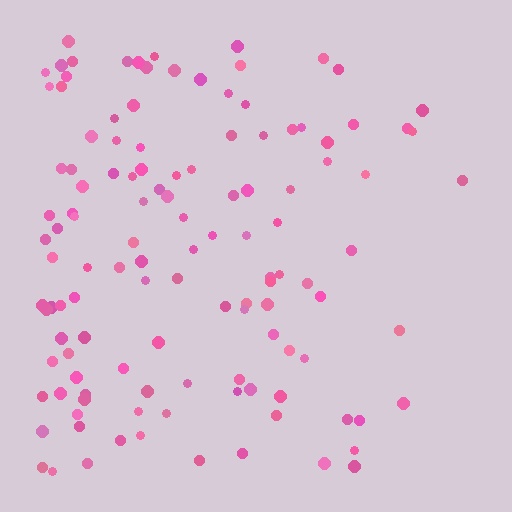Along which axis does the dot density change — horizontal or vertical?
Horizontal.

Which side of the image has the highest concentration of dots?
The left.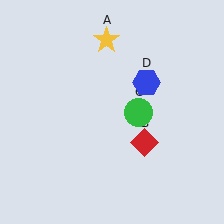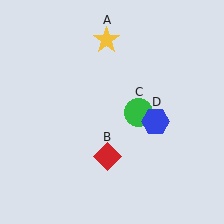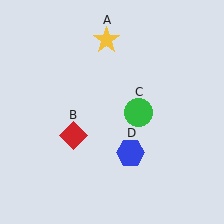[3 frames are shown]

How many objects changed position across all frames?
2 objects changed position: red diamond (object B), blue hexagon (object D).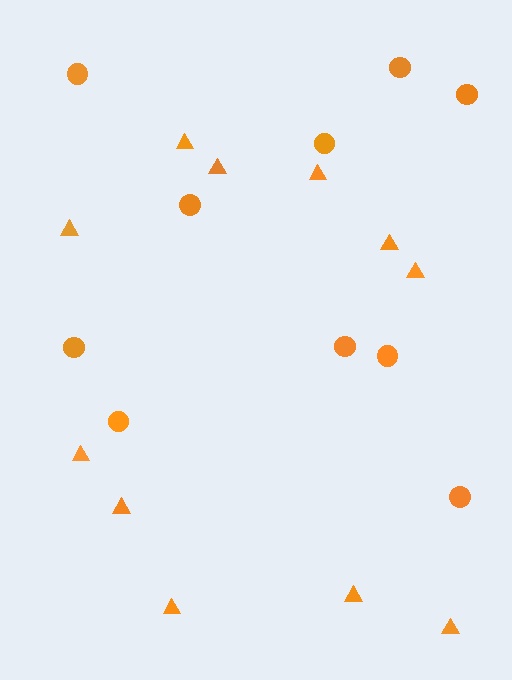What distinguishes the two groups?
There are 2 groups: one group of circles (10) and one group of triangles (11).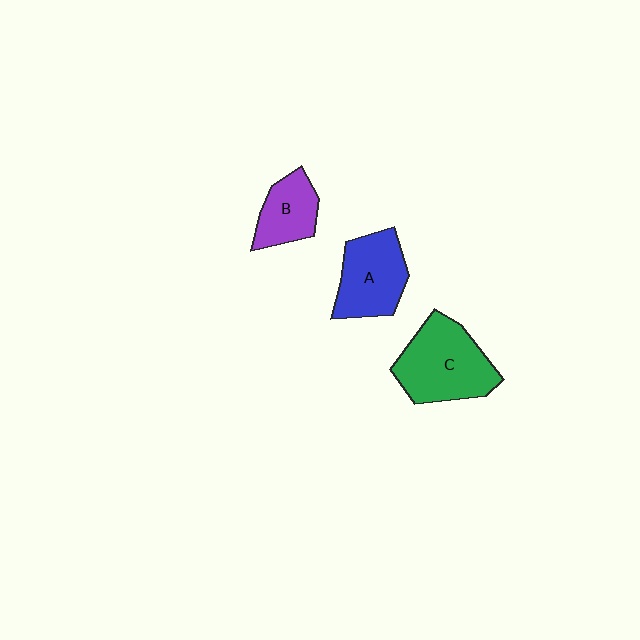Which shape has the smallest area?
Shape B (purple).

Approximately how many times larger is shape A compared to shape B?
Approximately 1.4 times.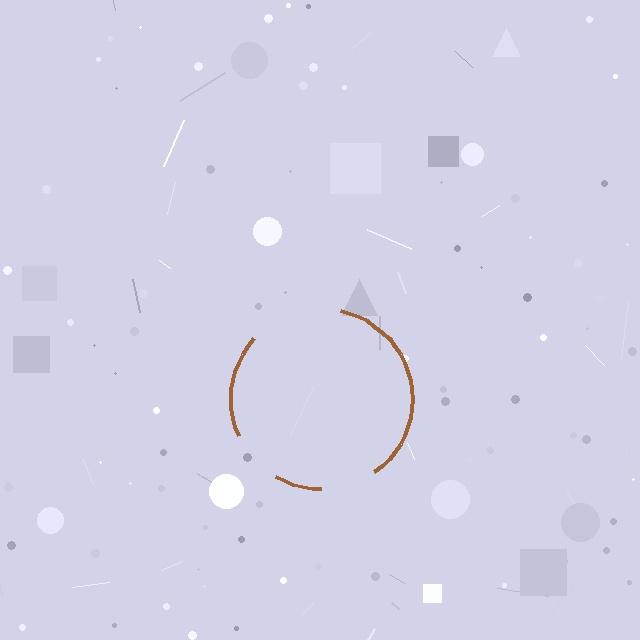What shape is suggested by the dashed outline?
The dashed outline suggests a circle.